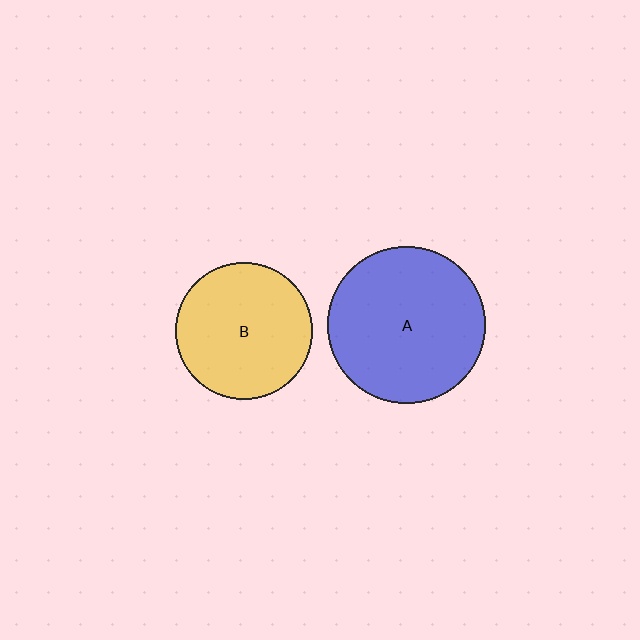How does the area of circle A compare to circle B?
Approximately 1.3 times.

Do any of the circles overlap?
No, none of the circles overlap.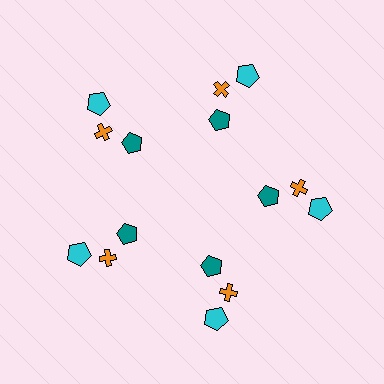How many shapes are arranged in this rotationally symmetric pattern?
There are 15 shapes, arranged in 5 groups of 3.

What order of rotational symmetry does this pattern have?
This pattern has 5-fold rotational symmetry.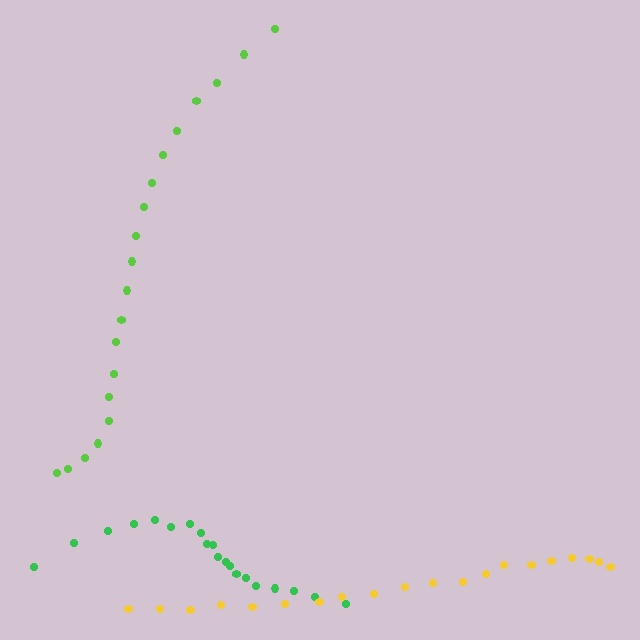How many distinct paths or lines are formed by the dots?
There are 3 distinct paths.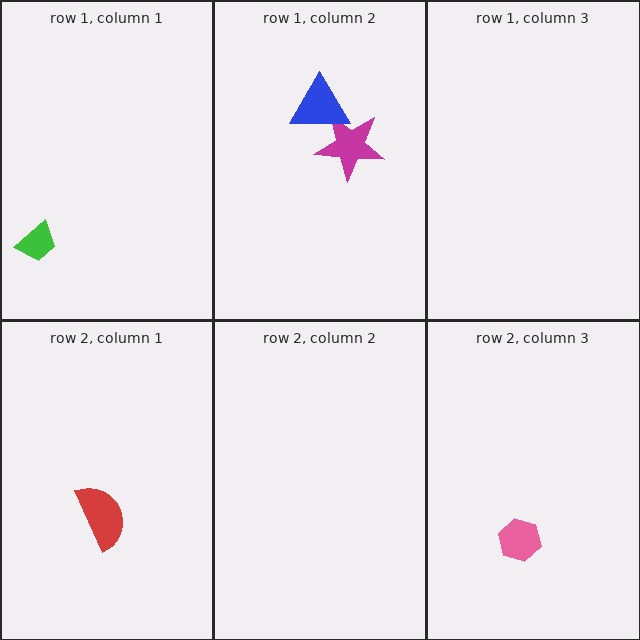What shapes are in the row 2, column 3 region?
The pink hexagon.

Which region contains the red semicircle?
The row 2, column 1 region.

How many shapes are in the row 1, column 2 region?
2.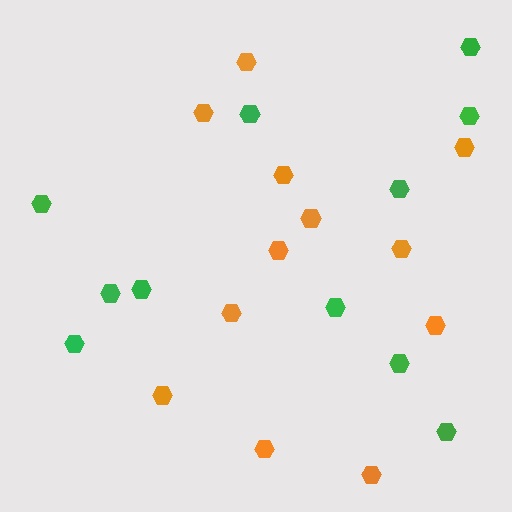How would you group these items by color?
There are 2 groups: one group of orange hexagons (12) and one group of green hexagons (11).